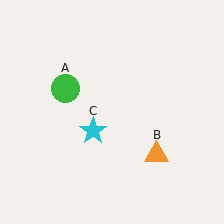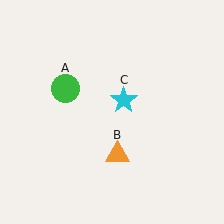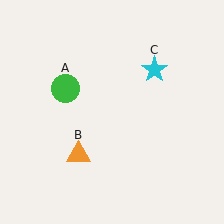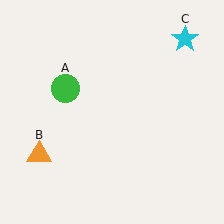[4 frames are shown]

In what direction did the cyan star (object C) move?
The cyan star (object C) moved up and to the right.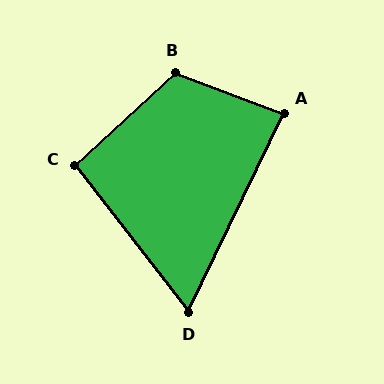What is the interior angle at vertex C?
Approximately 95 degrees (approximately right).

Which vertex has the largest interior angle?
B, at approximately 117 degrees.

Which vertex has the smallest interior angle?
D, at approximately 63 degrees.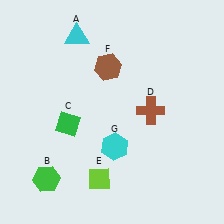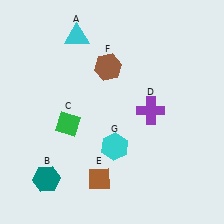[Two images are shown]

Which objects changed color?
B changed from green to teal. D changed from brown to purple. E changed from lime to brown.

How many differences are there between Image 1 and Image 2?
There are 3 differences between the two images.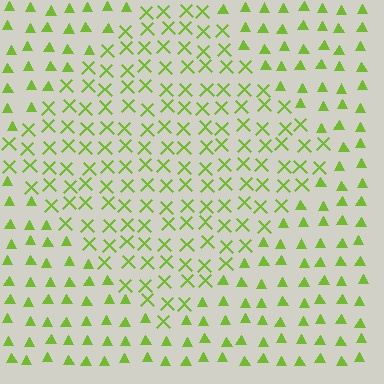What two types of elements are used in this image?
The image uses X marks inside the diamond region and triangles outside it.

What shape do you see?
I see a diamond.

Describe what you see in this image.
The image is filled with small lime elements arranged in a uniform grid. A diamond-shaped region contains X marks, while the surrounding area contains triangles. The boundary is defined purely by the change in element shape.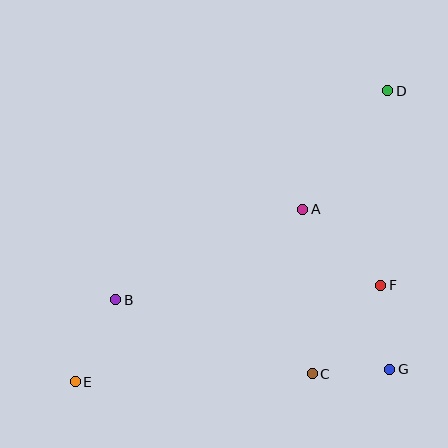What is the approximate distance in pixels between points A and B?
The distance between A and B is approximately 208 pixels.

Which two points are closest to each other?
Points C and G are closest to each other.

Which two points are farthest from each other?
Points D and E are farthest from each other.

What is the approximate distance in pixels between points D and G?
The distance between D and G is approximately 279 pixels.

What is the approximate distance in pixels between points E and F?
The distance between E and F is approximately 321 pixels.